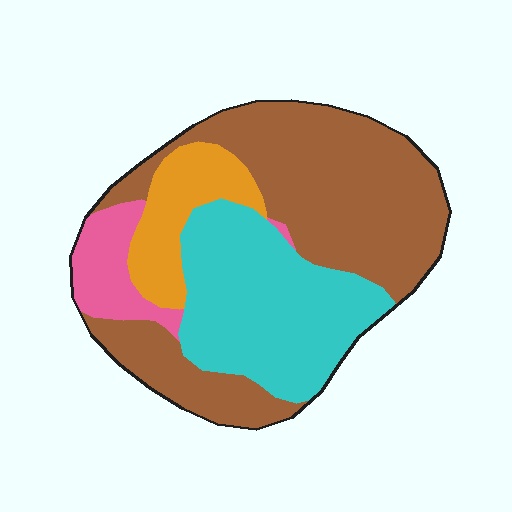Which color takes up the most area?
Brown, at roughly 50%.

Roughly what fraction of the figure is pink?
Pink covers about 10% of the figure.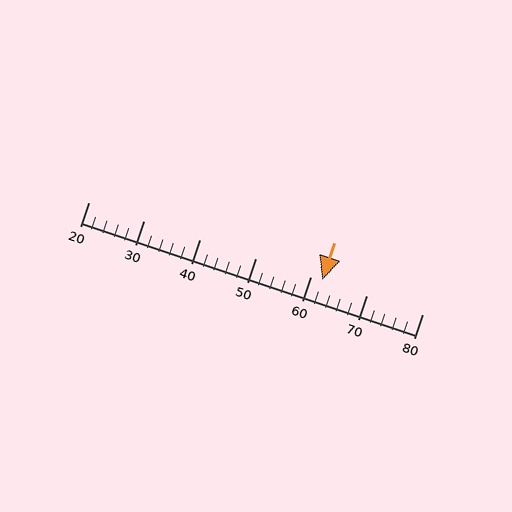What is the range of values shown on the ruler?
The ruler shows values from 20 to 80.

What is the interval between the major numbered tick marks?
The major tick marks are spaced 10 units apart.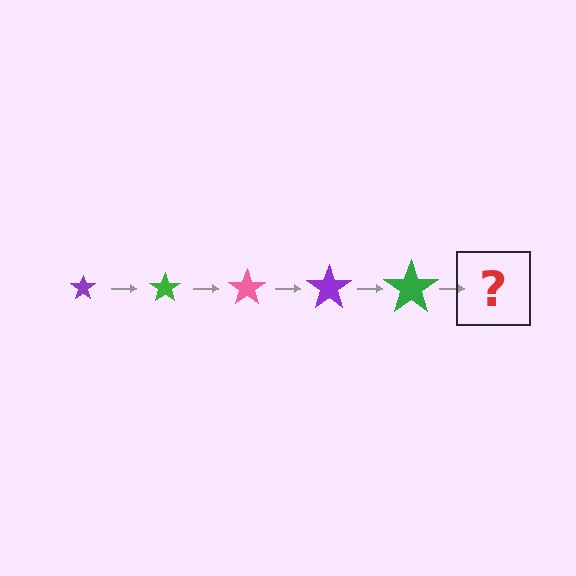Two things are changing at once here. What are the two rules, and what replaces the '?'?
The two rules are that the star grows larger each step and the color cycles through purple, green, and pink. The '?' should be a pink star, larger than the previous one.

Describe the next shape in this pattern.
It should be a pink star, larger than the previous one.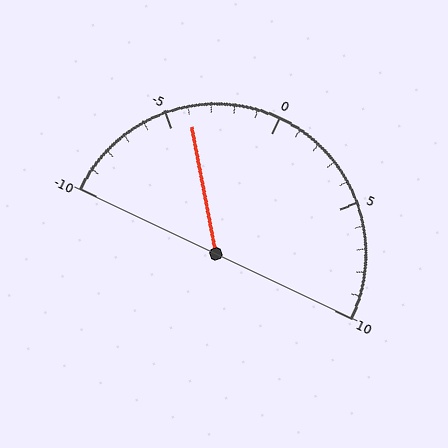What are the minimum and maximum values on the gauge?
The gauge ranges from -10 to 10.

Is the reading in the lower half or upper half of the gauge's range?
The reading is in the lower half of the range (-10 to 10).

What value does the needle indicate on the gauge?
The needle indicates approximately -4.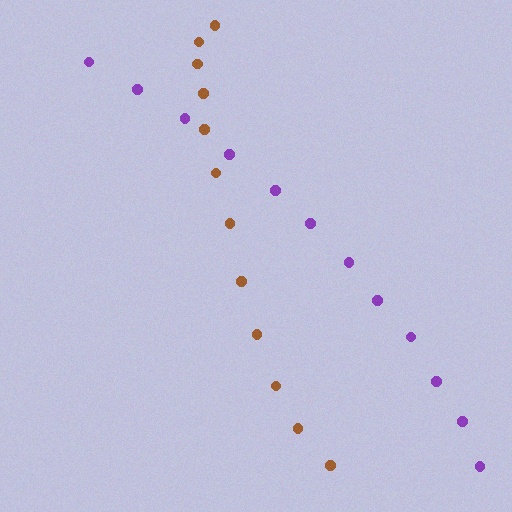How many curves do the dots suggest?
There are 2 distinct paths.